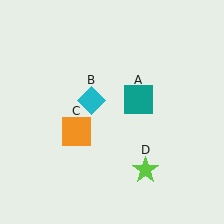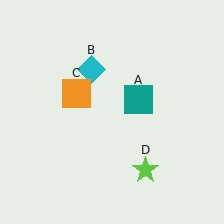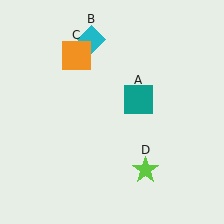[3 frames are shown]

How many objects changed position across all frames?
2 objects changed position: cyan diamond (object B), orange square (object C).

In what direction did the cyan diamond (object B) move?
The cyan diamond (object B) moved up.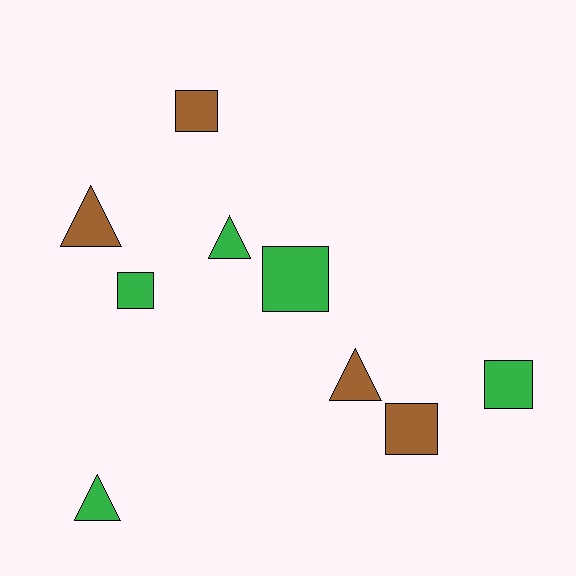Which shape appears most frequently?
Square, with 5 objects.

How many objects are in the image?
There are 9 objects.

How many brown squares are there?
There are 2 brown squares.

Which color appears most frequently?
Green, with 5 objects.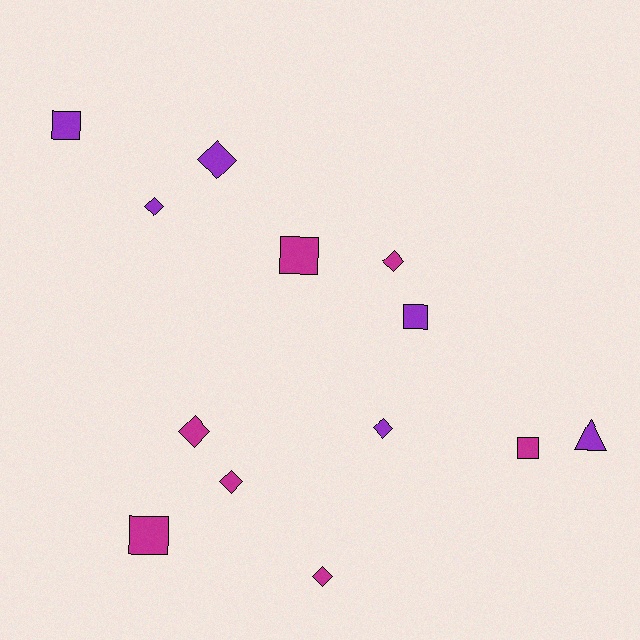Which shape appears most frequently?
Diamond, with 7 objects.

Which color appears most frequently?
Magenta, with 7 objects.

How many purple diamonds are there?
There are 3 purple diamonds.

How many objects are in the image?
There are 13 objects.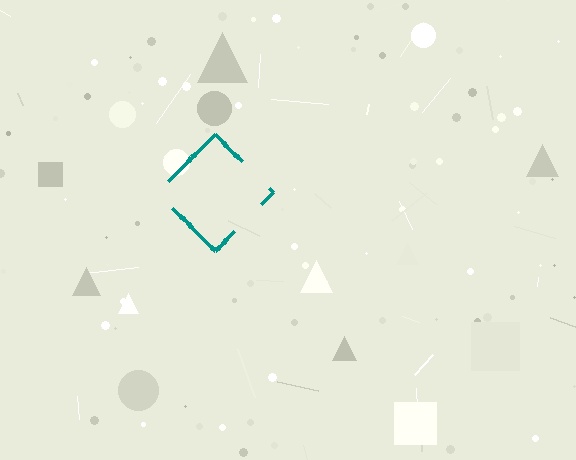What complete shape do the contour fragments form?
The contour fragments form a diamond.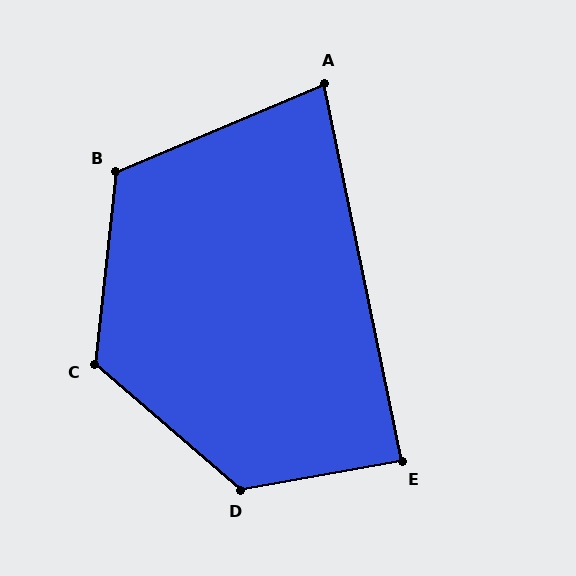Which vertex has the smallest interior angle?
A, at approximately 79 degrees.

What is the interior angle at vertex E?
Approximately 88 degrees (approximately right).